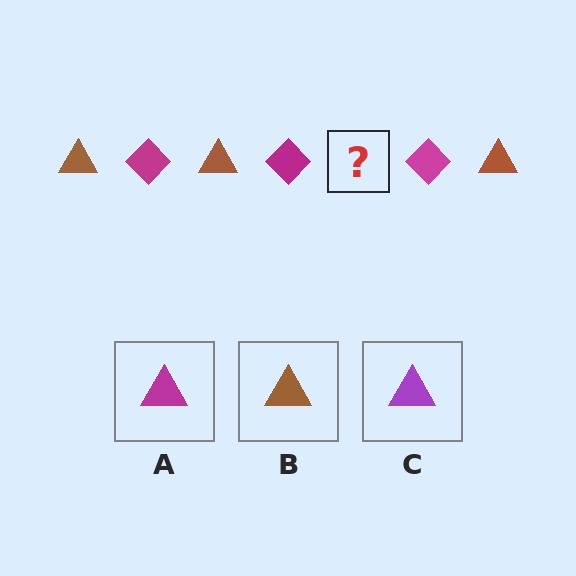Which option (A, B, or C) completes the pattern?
B.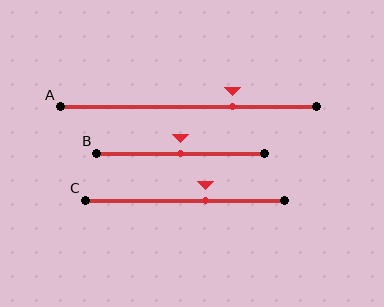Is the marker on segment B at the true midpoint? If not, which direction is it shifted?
Yes, the marker on segment B is at the true midpoint.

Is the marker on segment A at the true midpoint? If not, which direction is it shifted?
No, the marker on segment A is shifted to the right by about 17% of the segment length.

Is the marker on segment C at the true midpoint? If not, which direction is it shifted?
No, the marker on segment C is shifted to the right by about 10% of the segment length.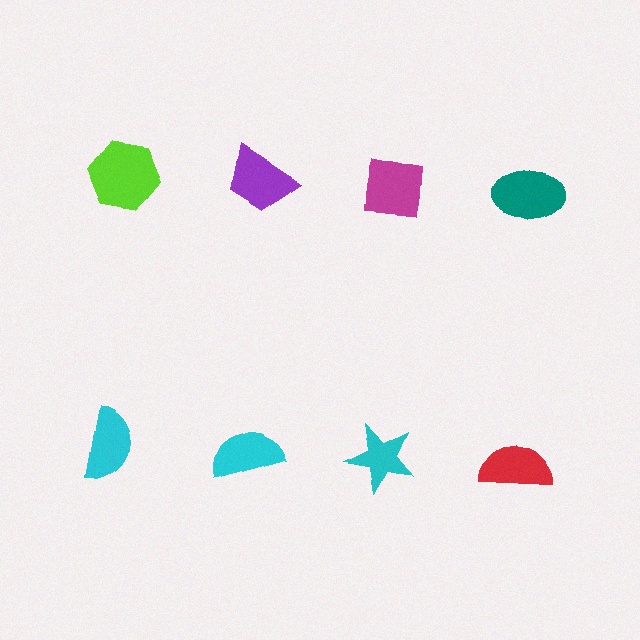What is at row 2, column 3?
A cyan star.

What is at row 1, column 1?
A lime hexagon.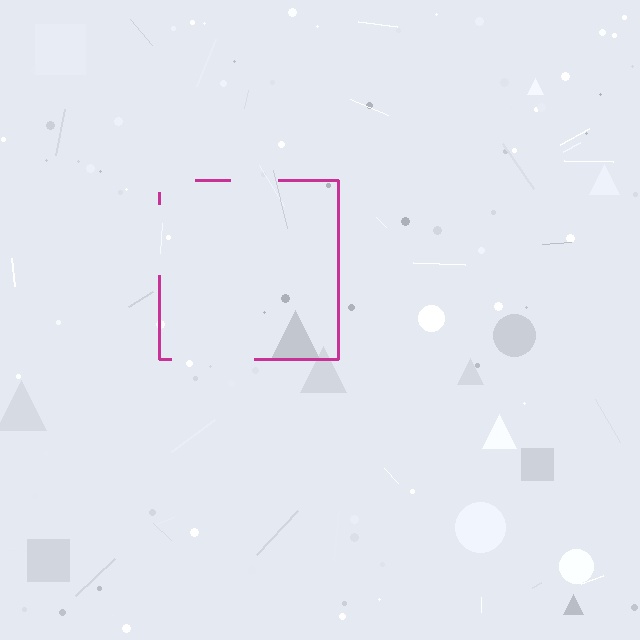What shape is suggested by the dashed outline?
The dashed outline suggests a square.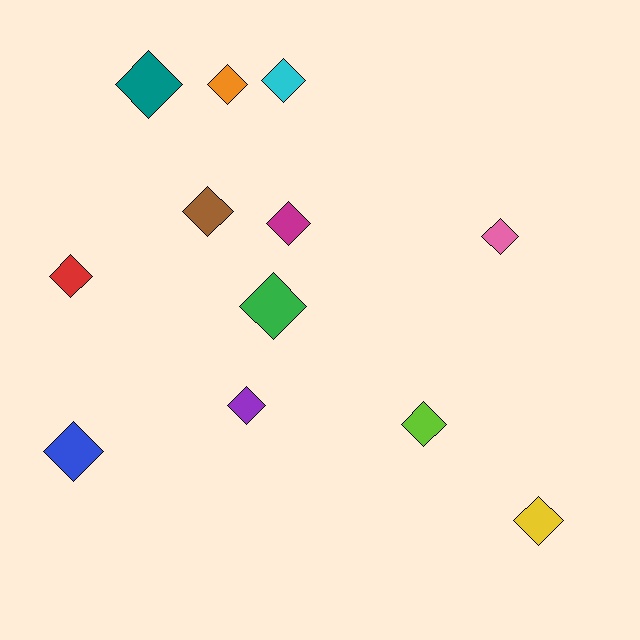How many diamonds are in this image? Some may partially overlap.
There are 12 diamonds.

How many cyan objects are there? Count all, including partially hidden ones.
There is 1 cyan object.